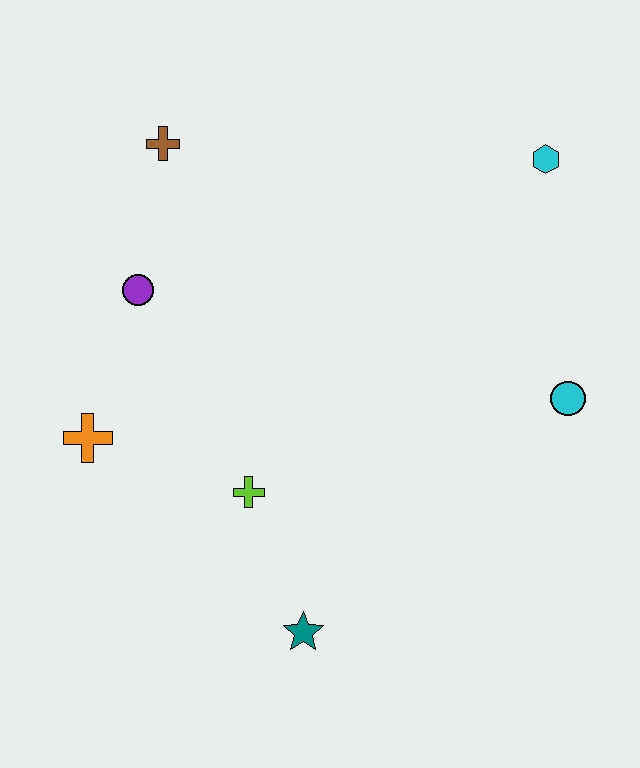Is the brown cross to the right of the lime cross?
No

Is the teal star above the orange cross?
No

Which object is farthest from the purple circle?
The cyan circle is farthest from the purple circle.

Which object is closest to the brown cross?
The purple circle is closest to the brown cross.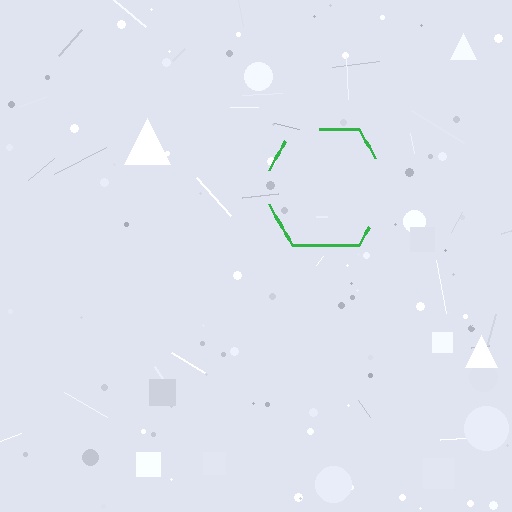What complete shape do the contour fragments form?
The contour fragments form a hexagon.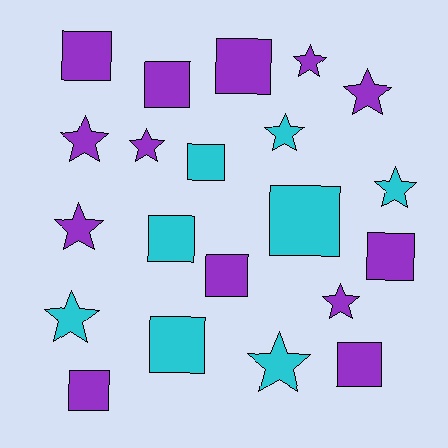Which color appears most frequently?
Purple, with 13 objects.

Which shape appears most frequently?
Square, with 11 objects.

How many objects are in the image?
There are 21 objects.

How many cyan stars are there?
There are 4 cyan stars.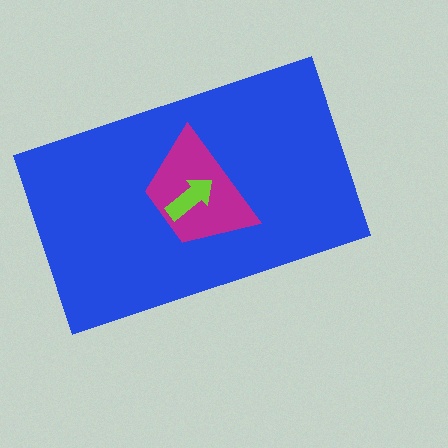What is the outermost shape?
The blue rectangle.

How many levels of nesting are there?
3.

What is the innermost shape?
The lime arrow.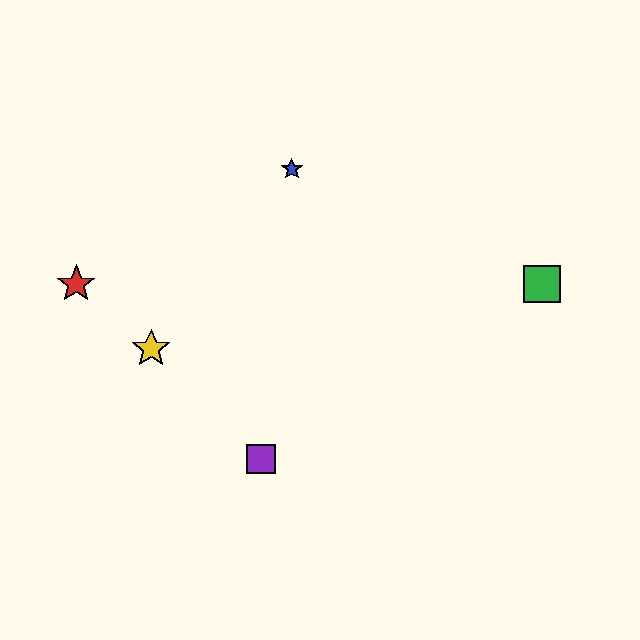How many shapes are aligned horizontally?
2 shapes (the red star, the green square) are aligned horizontally.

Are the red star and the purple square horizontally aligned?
No, the red star is at y≈284 and the purple square is at y≈459.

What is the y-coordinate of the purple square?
The purple square is at y≈459.